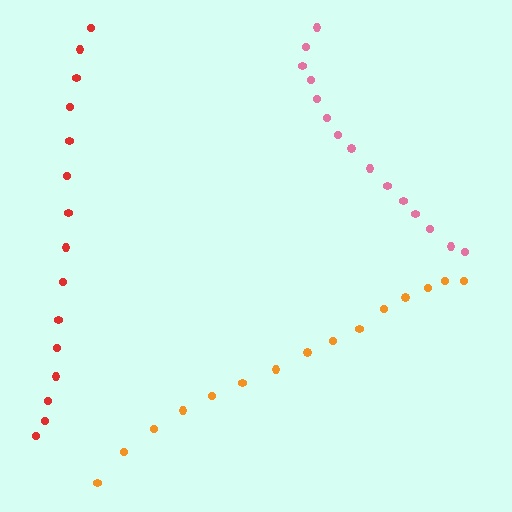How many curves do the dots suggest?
There are 3 distinct paths.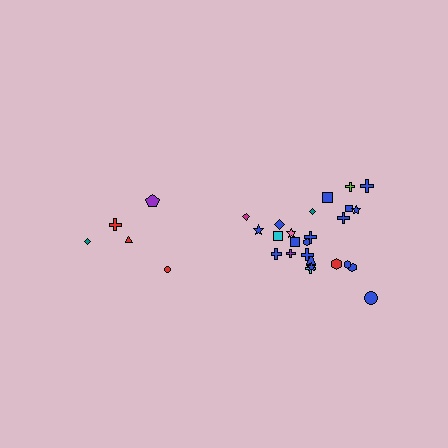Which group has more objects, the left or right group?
The right group.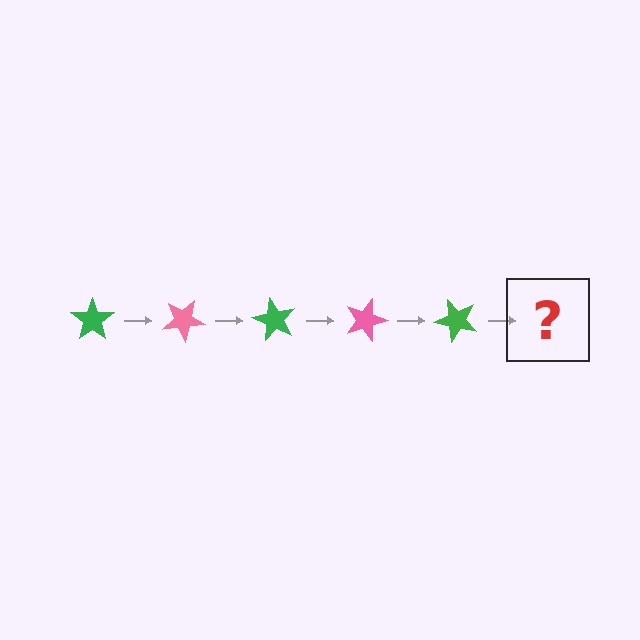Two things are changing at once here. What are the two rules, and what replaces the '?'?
The two rules are that it rotates 30 degrees each step and the color cycles through green and pink. The '?' should be a pink star, rotated 150 degrees from the start.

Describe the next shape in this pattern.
It should be a pink star, rotated 150 degrees from the start.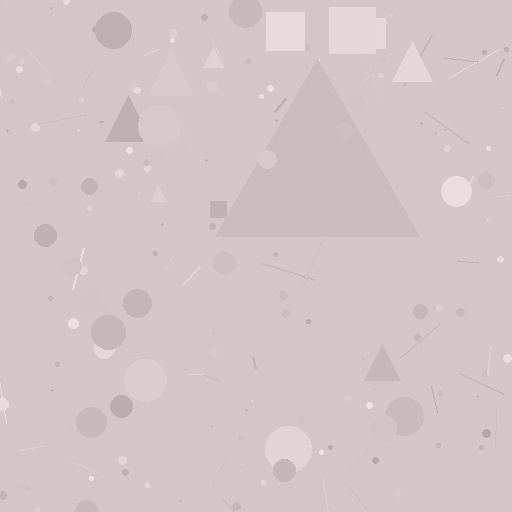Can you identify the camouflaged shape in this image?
The camouflaged shape is a triangle.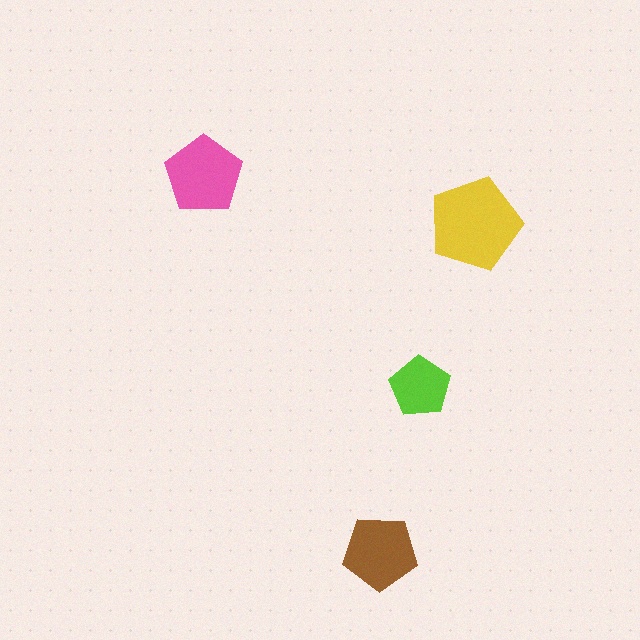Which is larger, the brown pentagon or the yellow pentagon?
The yellow one.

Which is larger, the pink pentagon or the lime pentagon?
The pink one.